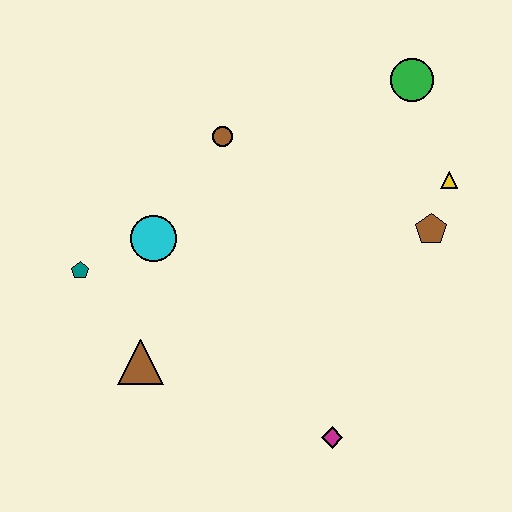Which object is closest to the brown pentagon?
The yellow triangle is closest to the brown pentagon.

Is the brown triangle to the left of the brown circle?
Yes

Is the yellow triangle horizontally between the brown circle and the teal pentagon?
No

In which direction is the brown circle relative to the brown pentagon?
The brown circle is to the left of the brown pentagon.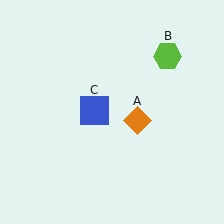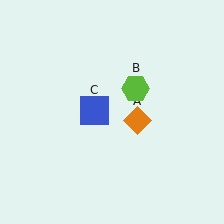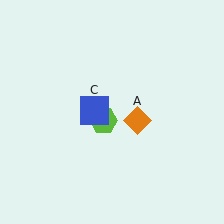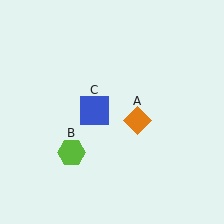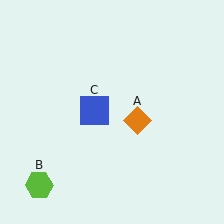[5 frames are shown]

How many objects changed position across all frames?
1 object changed position: lime hexagon (object B).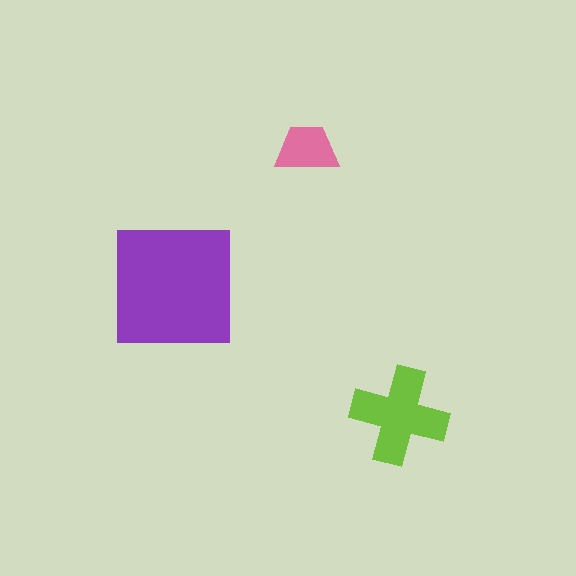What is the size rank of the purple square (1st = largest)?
1st.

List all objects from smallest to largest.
The pink trapezoid, the lime cross, the purple square.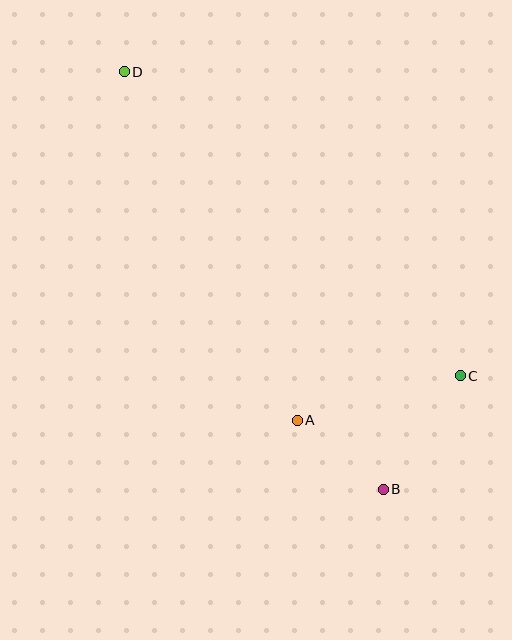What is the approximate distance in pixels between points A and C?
The distance between A and C is approximately 169 pixels.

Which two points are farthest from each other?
Points B and D are farthest from each other.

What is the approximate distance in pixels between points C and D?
The distance between C and D is approximately 453 pixels.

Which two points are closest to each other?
Points A and B are closest to each other.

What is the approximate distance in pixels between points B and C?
The distance between B and C is approximately 137 pixels.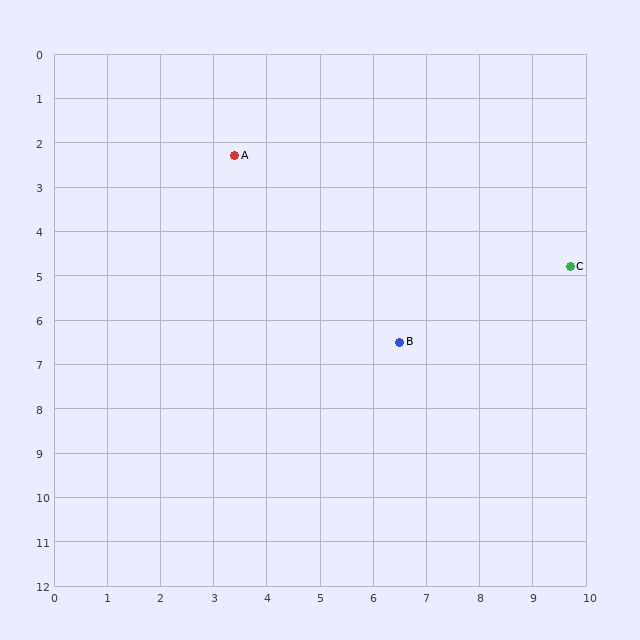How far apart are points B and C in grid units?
Points B and C are about 3.6 grid units apart.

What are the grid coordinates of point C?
Point C is at approximately (9.7, 4.8).